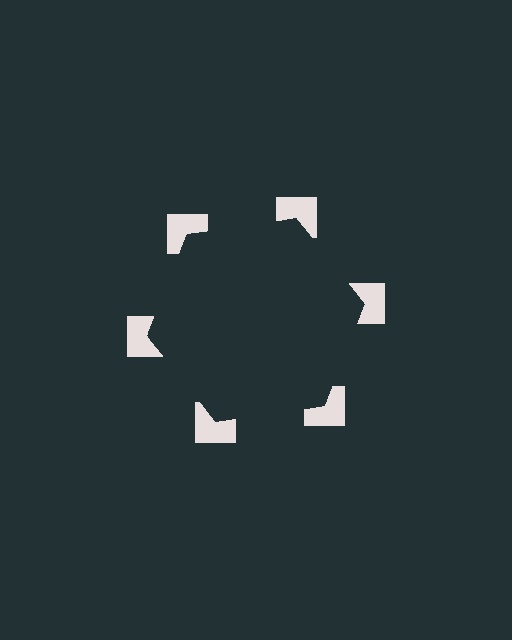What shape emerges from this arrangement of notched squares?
An illusory hexagon — its edges are inferred from the aligned wedge cuts in the notched squares, not physically drawn.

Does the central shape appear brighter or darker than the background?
It typically appears slightly darker than the background, even though no actual brightness change is drawn.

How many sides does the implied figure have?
6 sides.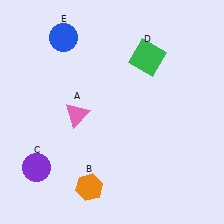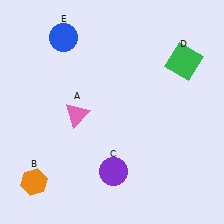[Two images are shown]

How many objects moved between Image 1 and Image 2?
3 objects moved between the two images.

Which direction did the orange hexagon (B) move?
The orange hexagon (B) moved left.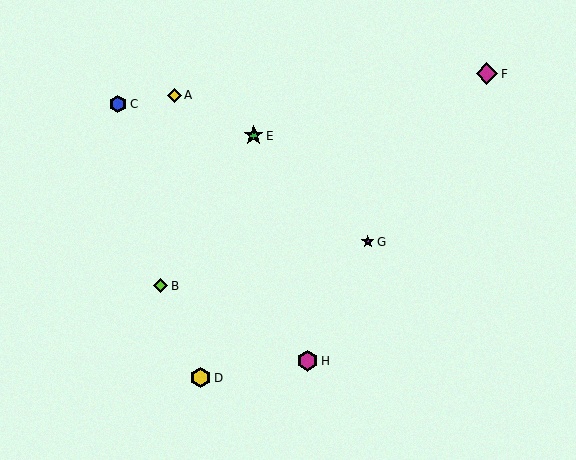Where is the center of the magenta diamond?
The center of the magenta diamond is at (487, 74).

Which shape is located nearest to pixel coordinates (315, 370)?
The magenta hexagon (labeled H) at (308, 361) is nearest to that location.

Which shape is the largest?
The magenta diamond (labeled F) is the largest.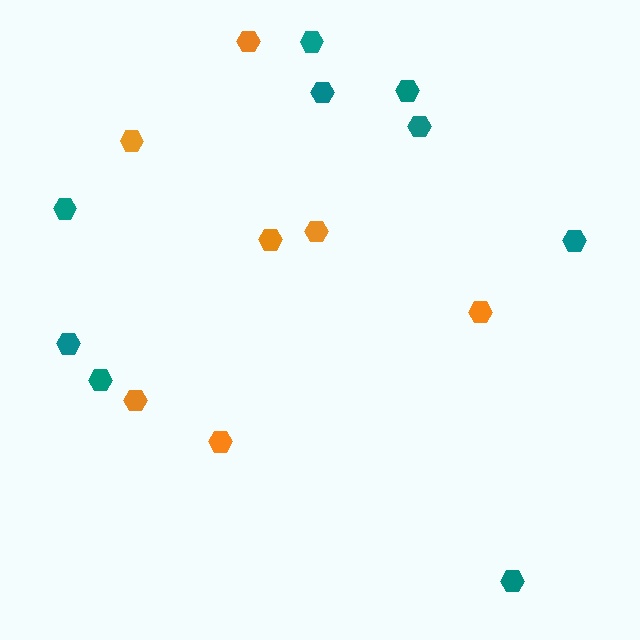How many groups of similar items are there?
There are 2 groups: one group of orange hexagons (7) and one group of teal hexagons (9).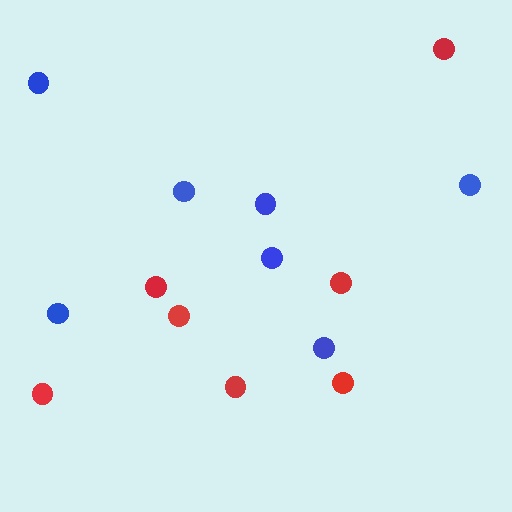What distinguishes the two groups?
There are 2 groups: one group of red circles (7) and one group of blue circles (7).